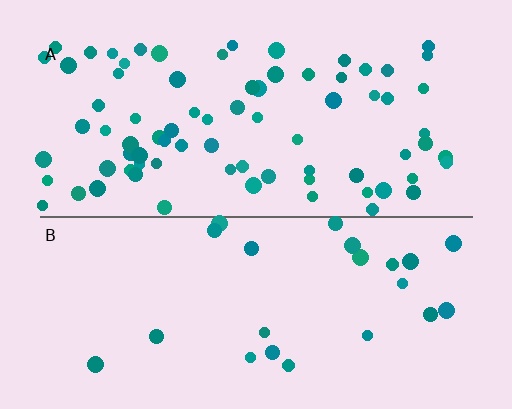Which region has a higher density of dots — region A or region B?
A (the top).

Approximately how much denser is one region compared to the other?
Approximately 3.3× — region A over region B.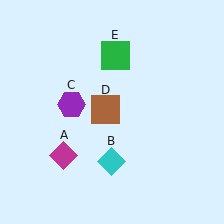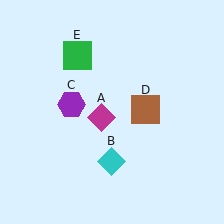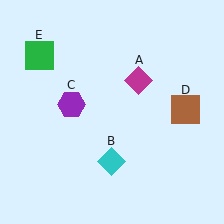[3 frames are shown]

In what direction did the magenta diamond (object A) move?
The magenta diamond (object A) moved up and to the right.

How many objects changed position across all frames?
3 objects changed position: magenta diamond (object A), brown square (object D), green square (object E).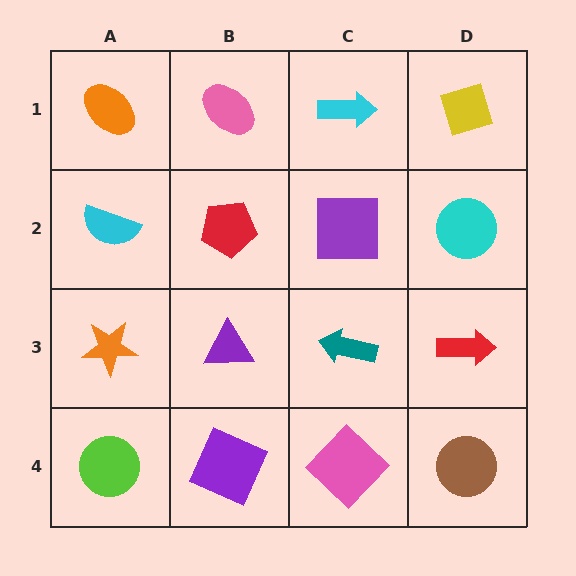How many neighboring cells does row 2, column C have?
4.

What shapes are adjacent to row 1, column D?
A cyan circle (row 2, column D), a cyan arrow (row 1, column C).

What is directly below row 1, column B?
A red pentagon.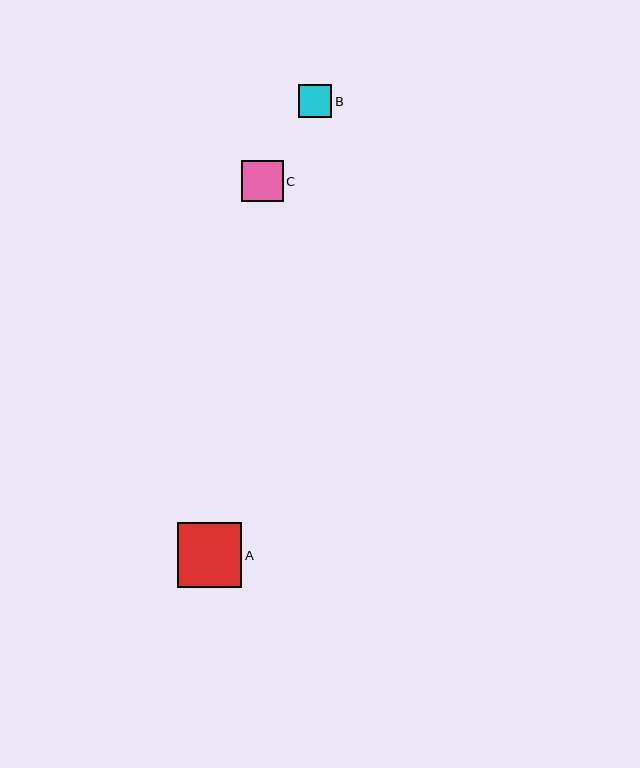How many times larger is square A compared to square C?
Square A is approximately 1.6 times the size of square C.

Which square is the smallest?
Square B is the smallest with a size of approximately 33 pixels.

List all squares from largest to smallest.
From largest to smallest: A, C, B.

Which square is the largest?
Square A is the largest with a size of approximately 64 pixels.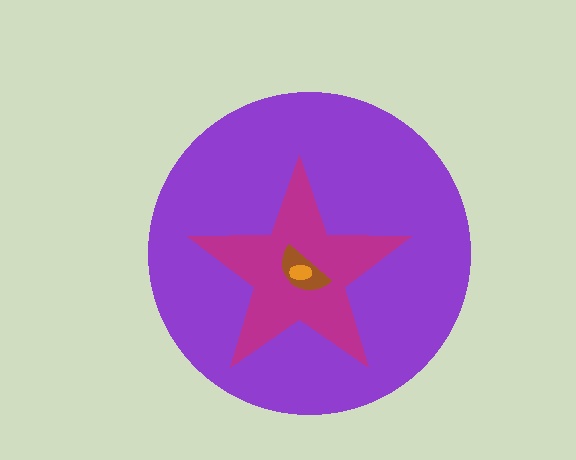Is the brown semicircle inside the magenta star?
Yes.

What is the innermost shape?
The orange ellipse.